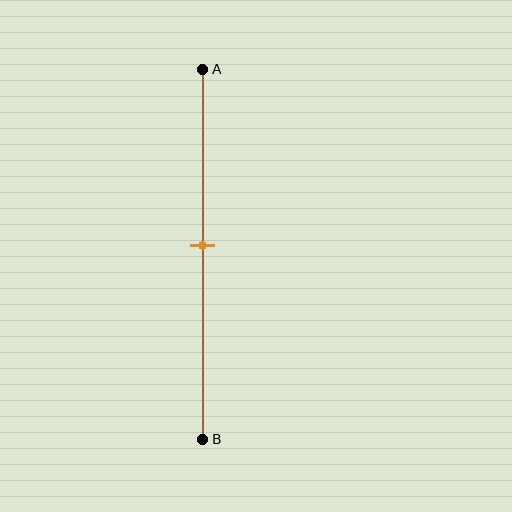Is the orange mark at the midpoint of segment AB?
Yes, the mark is approximately at the midpoint.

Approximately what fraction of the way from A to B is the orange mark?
The orange mark is approximately 50% of the way from A to B.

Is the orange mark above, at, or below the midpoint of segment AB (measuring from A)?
The orange mark is approximately at the midpoint of segment AB.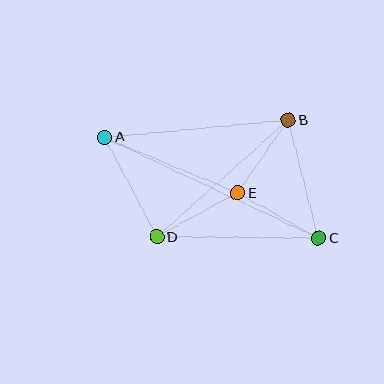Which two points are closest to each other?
Points B and E are closest to each other.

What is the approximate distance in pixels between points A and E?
The distance between A and E is approximately 144 pixels.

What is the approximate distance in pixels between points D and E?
The distance between D and E is approximately 92 pixels.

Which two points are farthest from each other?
Points A and C are farthest from each other.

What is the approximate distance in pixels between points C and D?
The distance between C and D is approximately 162 pixels.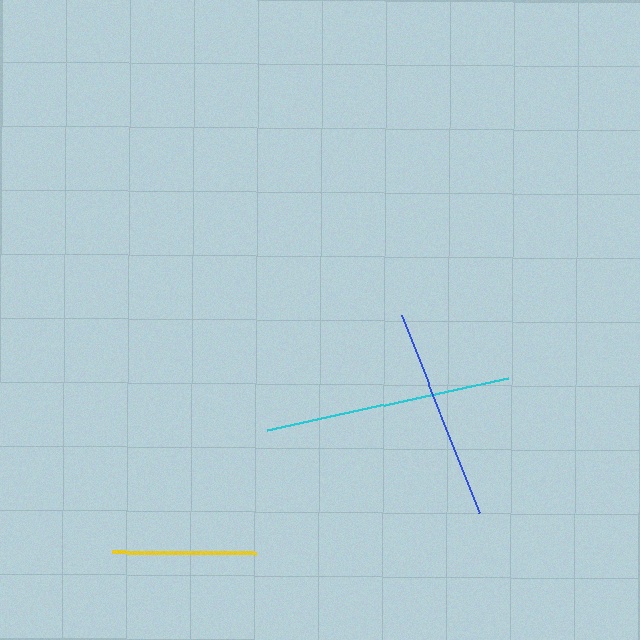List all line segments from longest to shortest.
From longest to shortest: cyan, blue, yellow.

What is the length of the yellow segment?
The yellow segment is approximately 144 pixels long.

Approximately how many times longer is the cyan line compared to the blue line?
The cyan line is approximately 1.2 times the length of the blue line.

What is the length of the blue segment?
The blue segment is approximately 213 pixels long.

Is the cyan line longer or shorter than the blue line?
The cyan line is longer than the blue line.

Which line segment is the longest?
The cyan line is the longest at approximately 246 pixels.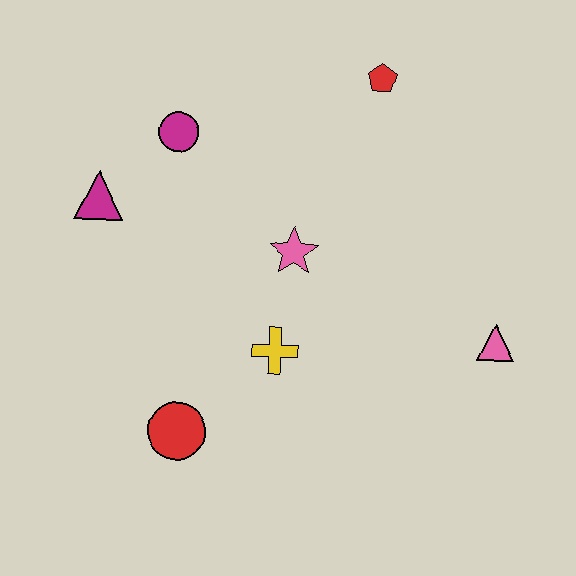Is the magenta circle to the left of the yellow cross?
Yes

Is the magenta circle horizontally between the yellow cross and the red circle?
No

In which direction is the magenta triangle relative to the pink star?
The magenta triangle is to the left of the pink star.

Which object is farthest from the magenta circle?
The pink triangle is farthest from the magenta circle.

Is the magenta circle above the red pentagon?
No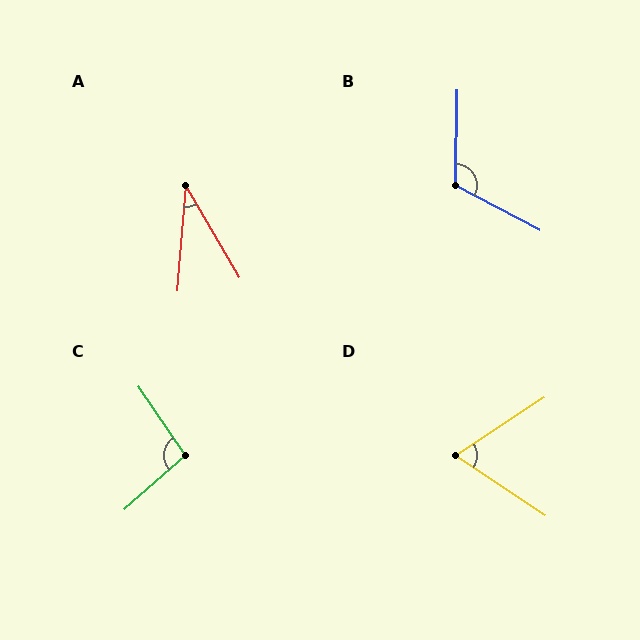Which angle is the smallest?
A, at approximately 35 degrees.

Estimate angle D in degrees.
Approximately 67 degrees.